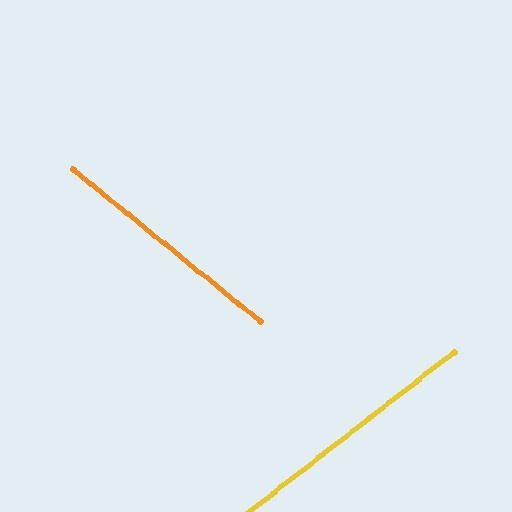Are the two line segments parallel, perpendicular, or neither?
Neither parallel nor perpendicular — they differ by about 77°.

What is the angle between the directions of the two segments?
Approximately 77 degrees.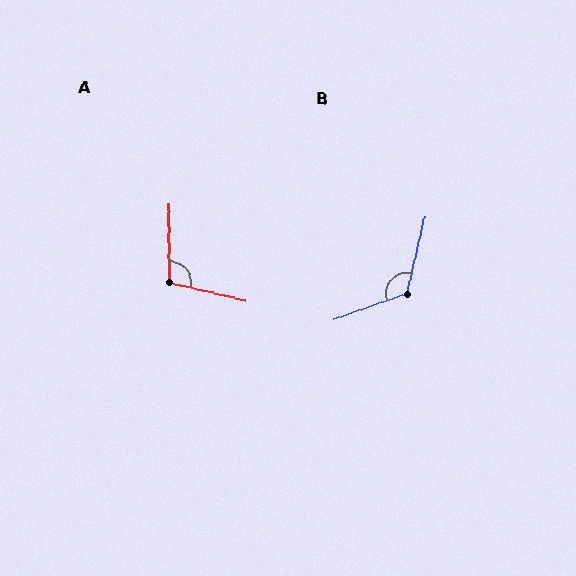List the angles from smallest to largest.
A (104°), B (123°).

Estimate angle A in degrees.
Approximately 104 degrees.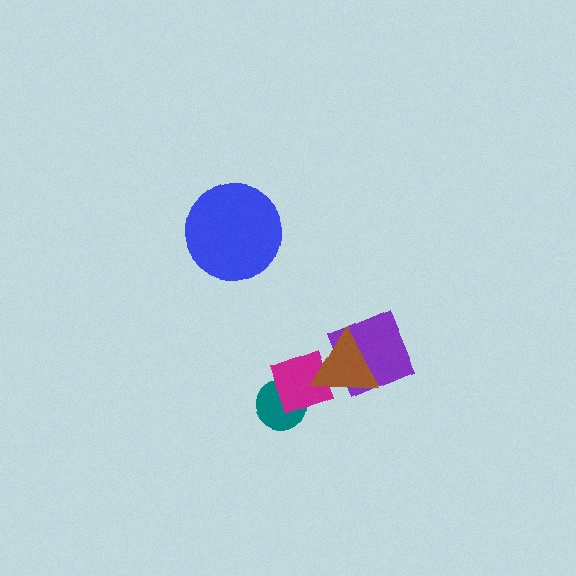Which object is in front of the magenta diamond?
The brown triangle is in front of the magenta diamond.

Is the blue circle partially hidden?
No, no other shape covers it.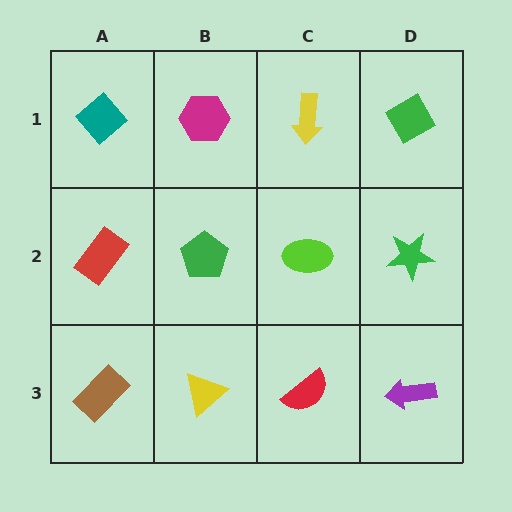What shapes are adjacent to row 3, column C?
A lime ellipse (row 2, column C), a yellow triangle (row 3, column B), a purple arrow (row 3, column D).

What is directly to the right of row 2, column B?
A lime ellipse.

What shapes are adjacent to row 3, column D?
A green star (row 2, column D), a red semicircle (row 3, column C).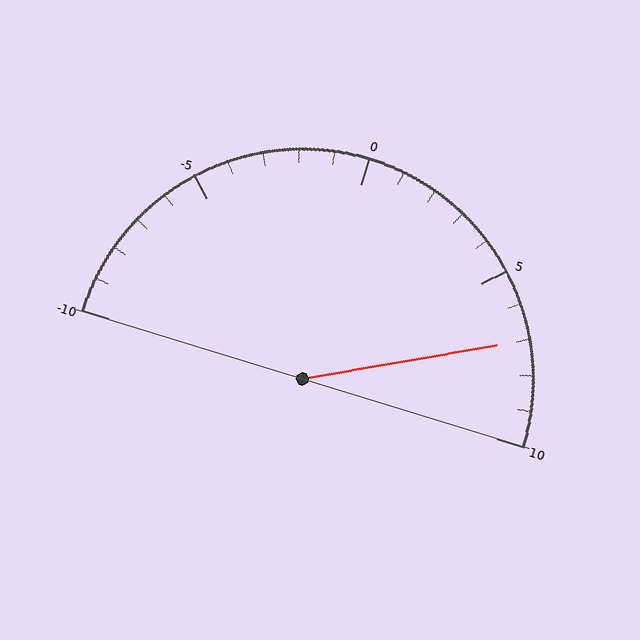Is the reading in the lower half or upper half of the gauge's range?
The reading is in the upper half of the range (-10 to 10).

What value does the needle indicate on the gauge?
The needle indicates approximately 7.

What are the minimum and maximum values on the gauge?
The gauge ranges from -10 to 10.